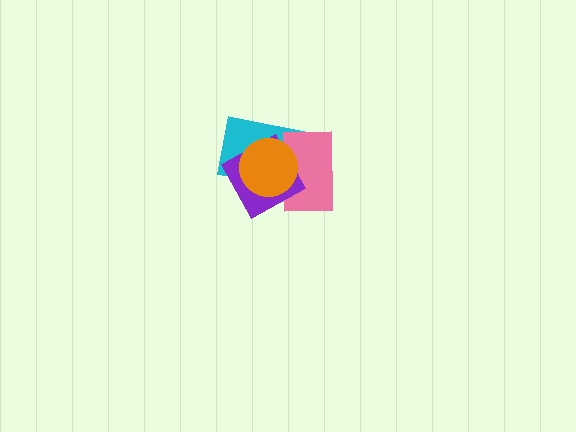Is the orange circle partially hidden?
No, no other shape covers it.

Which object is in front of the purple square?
The orange circle is in front of the purple square.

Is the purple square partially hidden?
Yes, it is partially covered by another shape.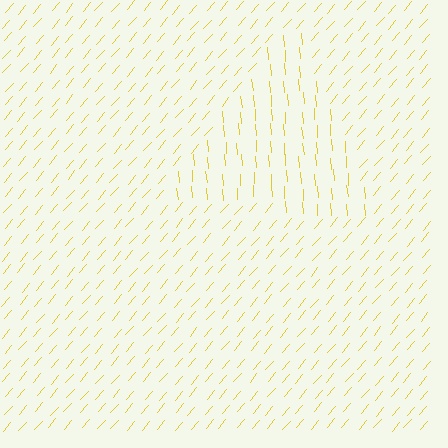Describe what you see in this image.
The image is filled with small yellow line segments. A triangle region in the image has lines oriented differently from the surrounding lines, creating a visible texture boundary.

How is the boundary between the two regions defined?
The boundary is defined purely by a change in line orientation (approximately 45 degrees difference). All lines are the same color and thickness.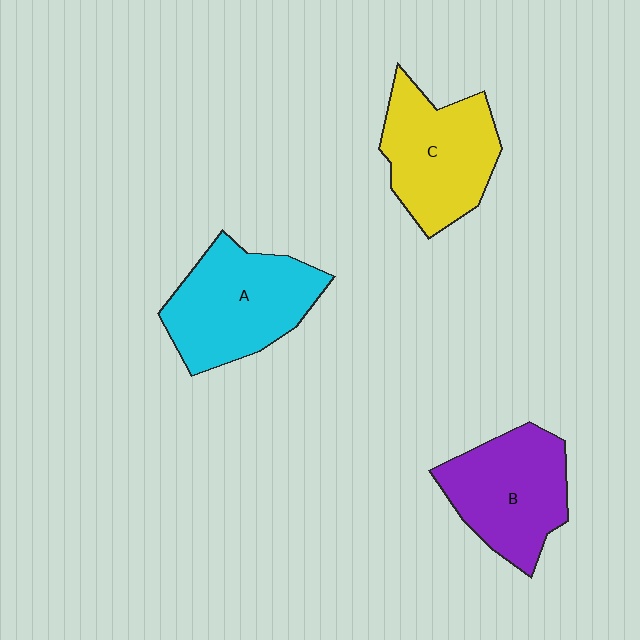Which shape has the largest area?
Shape A (cyan).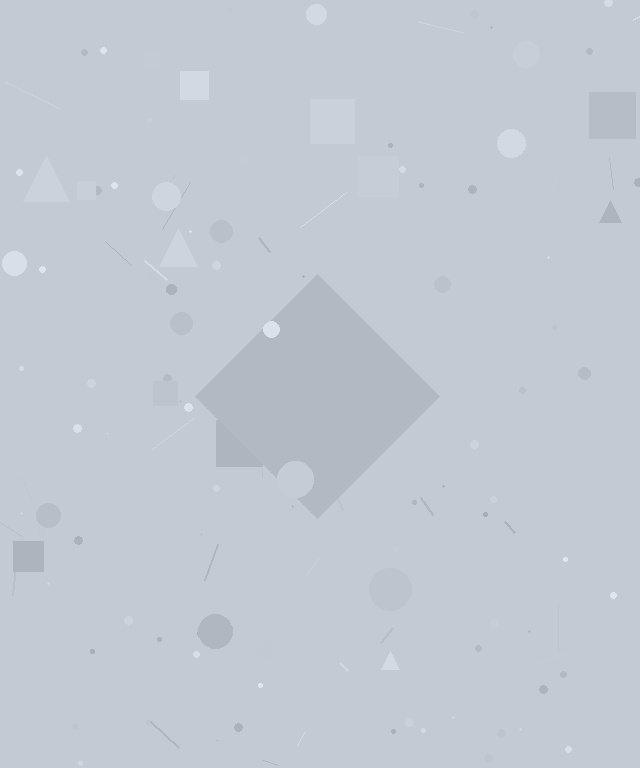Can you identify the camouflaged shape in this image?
The camouflaged shape is a diamond.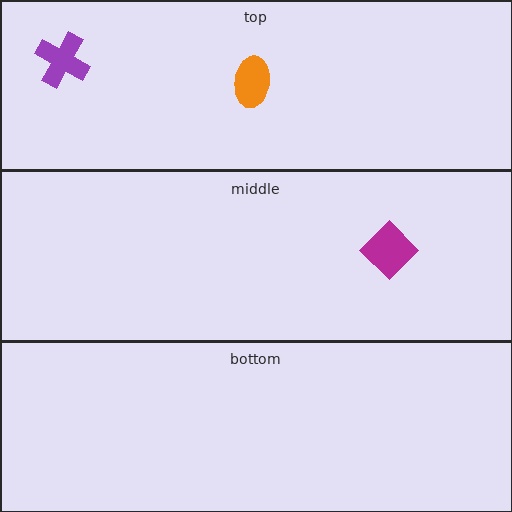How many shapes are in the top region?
2.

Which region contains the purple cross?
The top region.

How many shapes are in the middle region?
1.